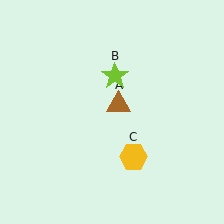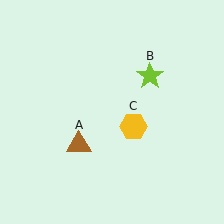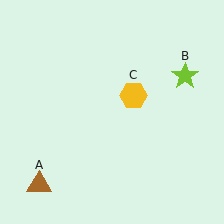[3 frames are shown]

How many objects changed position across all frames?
3 objects changed position: brown triangle (object A), lime star (object B), yellow hexagon (object C).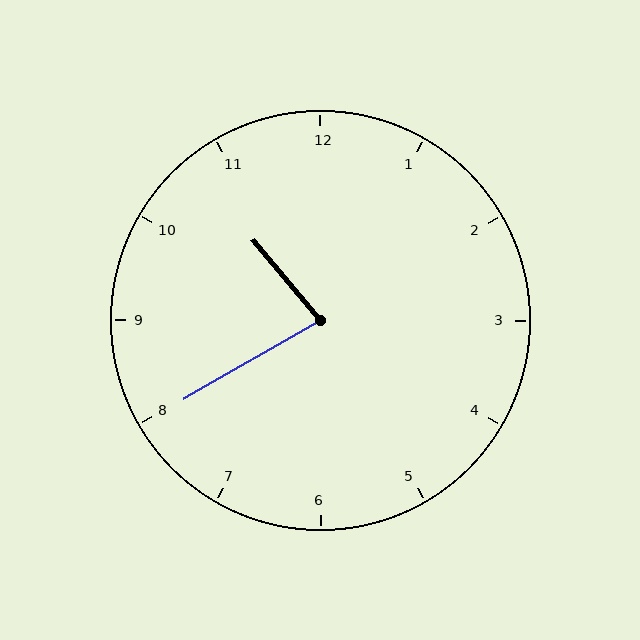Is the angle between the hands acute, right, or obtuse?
It is acute.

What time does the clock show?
10:40.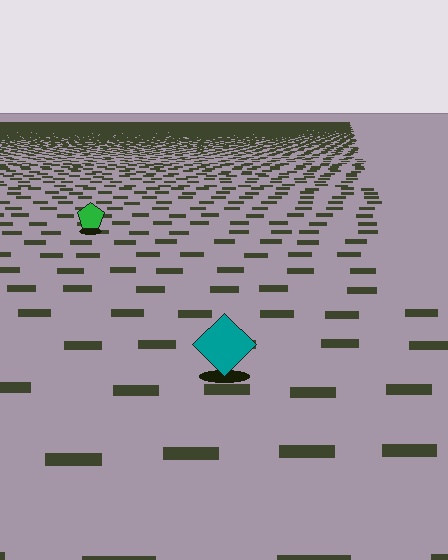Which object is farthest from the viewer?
The green pentagon is farthest from the viewer. It appears smaller and the ground texture around it is denser.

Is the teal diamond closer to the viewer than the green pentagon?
Yes. The teal diamond is closer — you can tell from the texture gradient: the ground texture is coarser near it.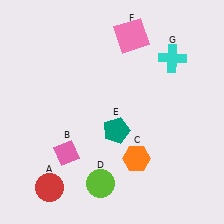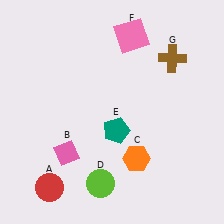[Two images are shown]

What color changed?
The cross (G) changed from cyan in Image 1 to brown in Image 2.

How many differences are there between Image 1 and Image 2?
There is 1 difference between the two images.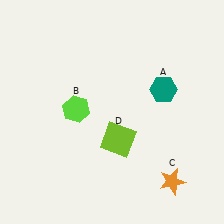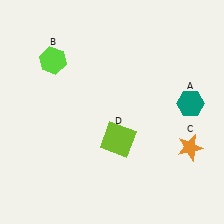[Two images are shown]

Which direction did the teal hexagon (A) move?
The teal hexagon (A) moved right.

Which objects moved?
The objects that moved are: the teal hexagon (A), the lime hexagon (B), the orange star (C).